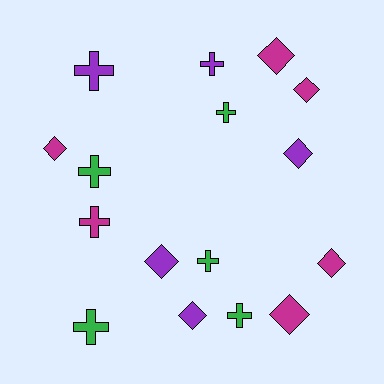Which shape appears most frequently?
Diamond, with 8 objects.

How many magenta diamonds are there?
There are 5 magenta diamonds.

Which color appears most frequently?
Magenta, with 6 objects.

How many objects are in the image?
There are 16 objects.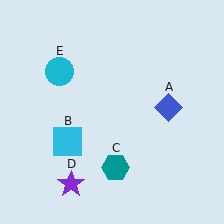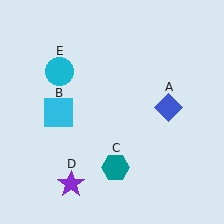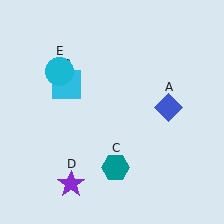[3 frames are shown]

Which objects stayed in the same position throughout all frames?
Blue diamond (object A) and teal hexagon (object C) and purple star (object D) and cyan circle (object E) remained stationary.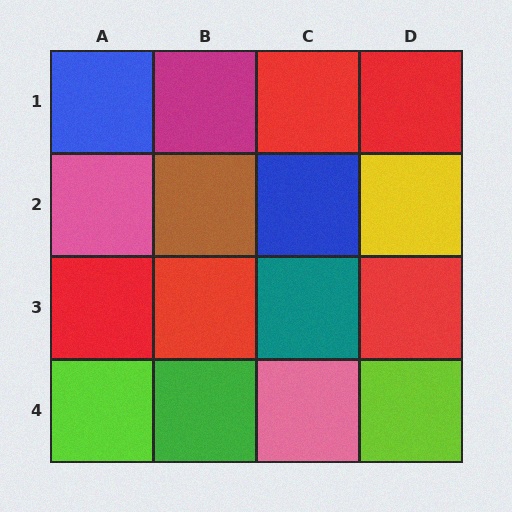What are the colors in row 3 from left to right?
Red, red, teal, red.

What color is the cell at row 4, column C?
Pink.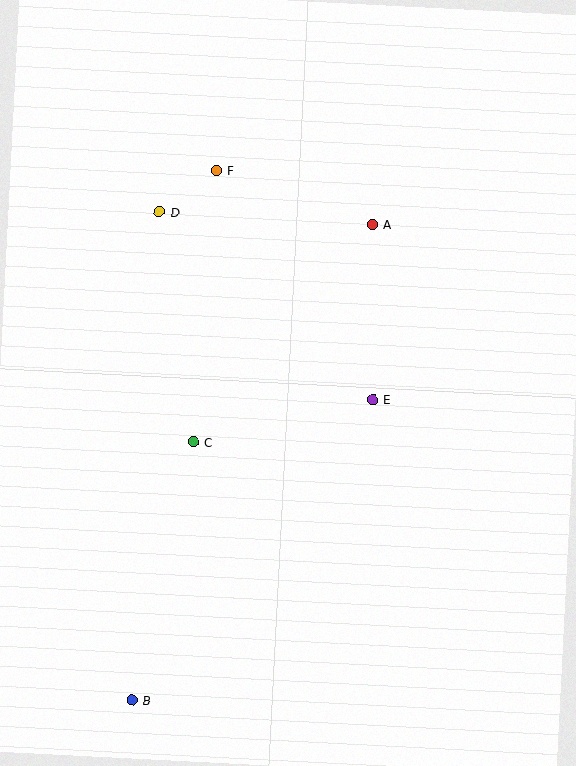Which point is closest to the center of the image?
Point E at (372, 400) is closest to the center.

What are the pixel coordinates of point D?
Point D is at (159, 212).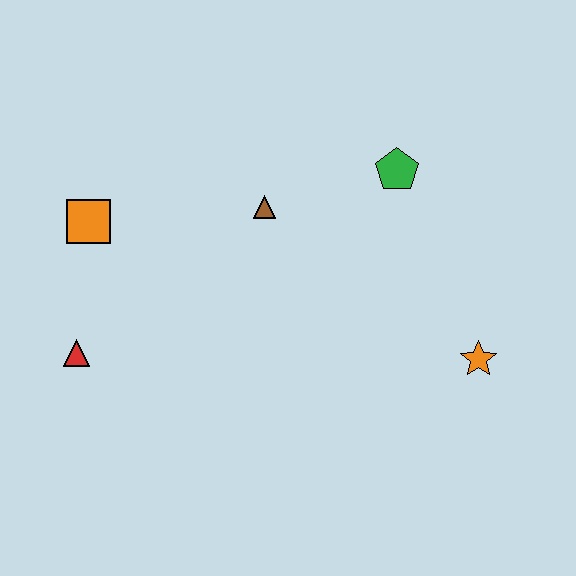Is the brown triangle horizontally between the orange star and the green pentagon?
No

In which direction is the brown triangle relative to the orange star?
The brown triangle is to the left of the orange star.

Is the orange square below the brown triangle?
Yes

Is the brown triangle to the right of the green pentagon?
No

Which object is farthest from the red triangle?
The orange star is farthest from the red triangle.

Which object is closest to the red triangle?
The orange square is closest to the red triangle.